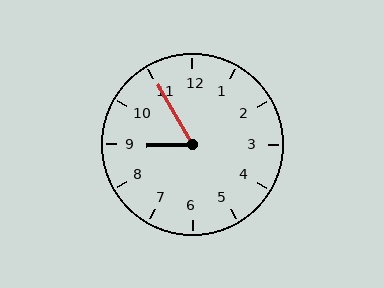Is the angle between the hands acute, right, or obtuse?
It is acute.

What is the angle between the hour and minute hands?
Approximately 62 degrees.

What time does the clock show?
8:55.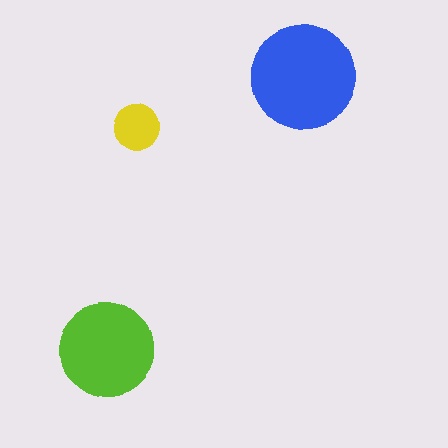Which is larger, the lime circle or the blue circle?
The blue one.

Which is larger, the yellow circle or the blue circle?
The blue one.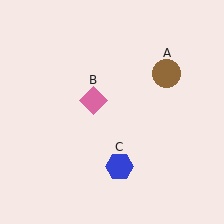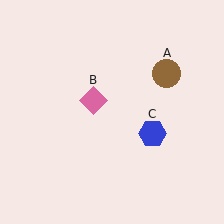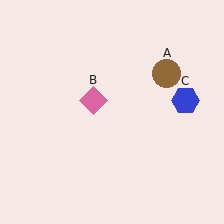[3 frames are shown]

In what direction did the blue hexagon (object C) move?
The blue hexagon (object C) moved up and to the right.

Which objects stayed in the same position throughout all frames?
Brown circle (object A) and pink diamond (object B) remained stationary.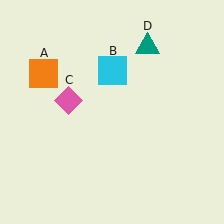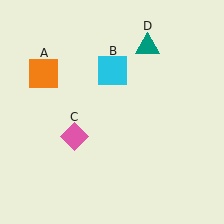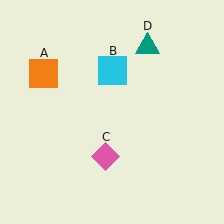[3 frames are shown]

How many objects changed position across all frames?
1 object changed position: pink diamond (object C).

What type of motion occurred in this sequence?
The pink diamond (object C) rotated counterclockwise around the center of the scene.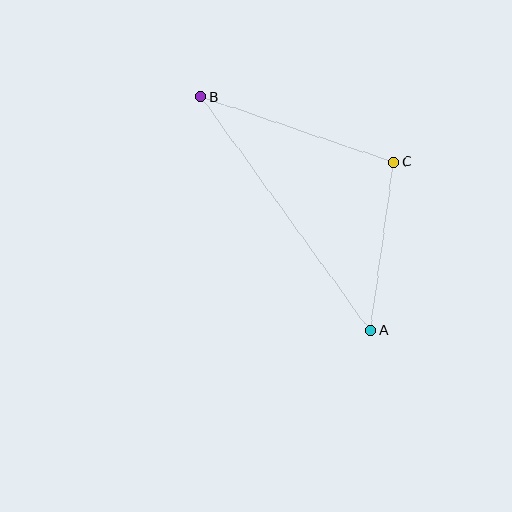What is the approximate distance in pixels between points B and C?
The distance between B and C is approximately 203 pixels.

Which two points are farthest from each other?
Points A and B are farthest from each other.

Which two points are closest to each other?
Points A and C are closest to each other.